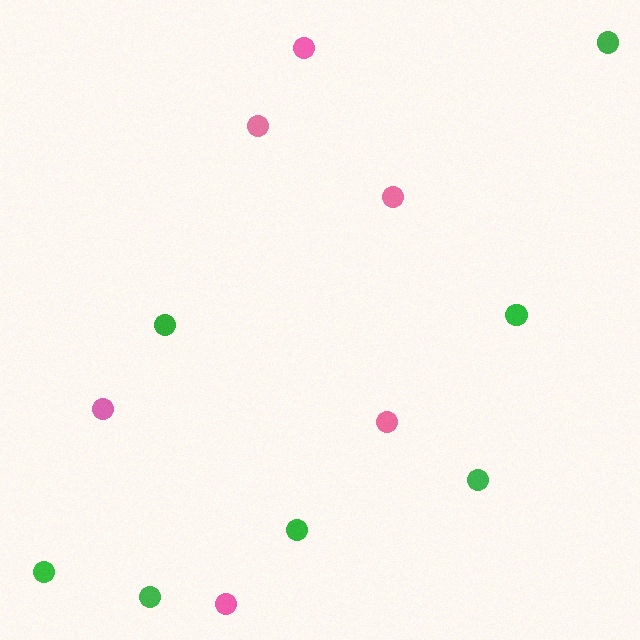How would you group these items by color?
There are 2 groups: one group of pink circles (6) and one group of green circles (7).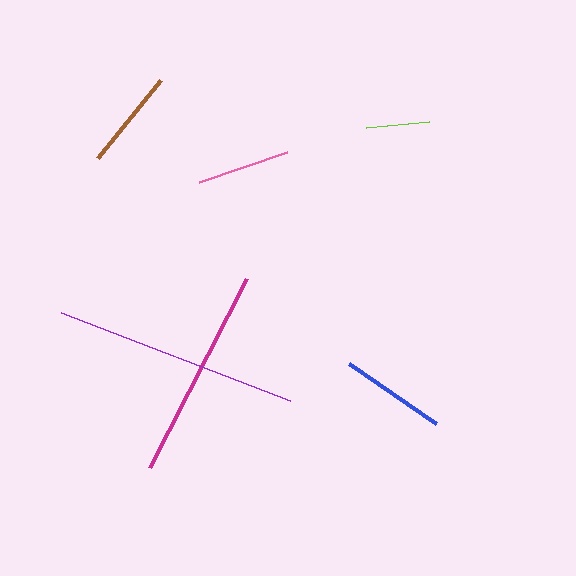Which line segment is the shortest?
The lime line is the shortest at approximately 63 pixels.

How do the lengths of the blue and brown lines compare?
The blue and brown lines are approximately the same length.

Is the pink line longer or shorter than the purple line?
The purple line is longer than the pink line.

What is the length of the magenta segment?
The magenta segment is approximately 212 pixels long.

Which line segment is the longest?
The purple line is the longest at approximately 246 pixels.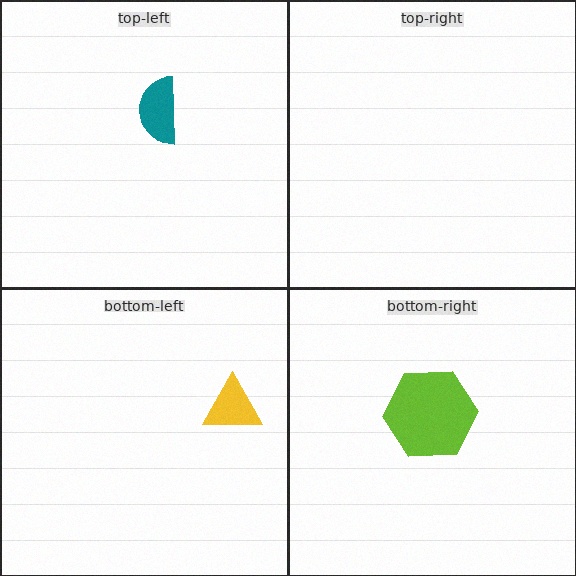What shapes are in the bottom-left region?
The yellow triangle.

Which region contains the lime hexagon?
The bottom-right region.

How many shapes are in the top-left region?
1.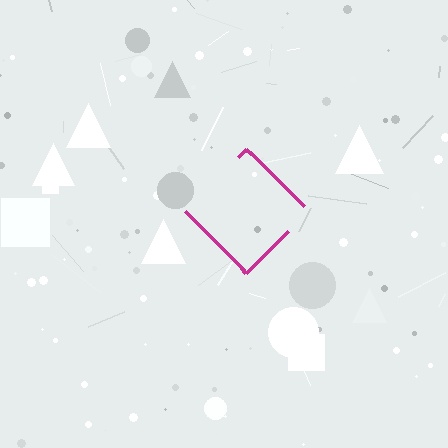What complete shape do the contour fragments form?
The contour fragments form a diamond.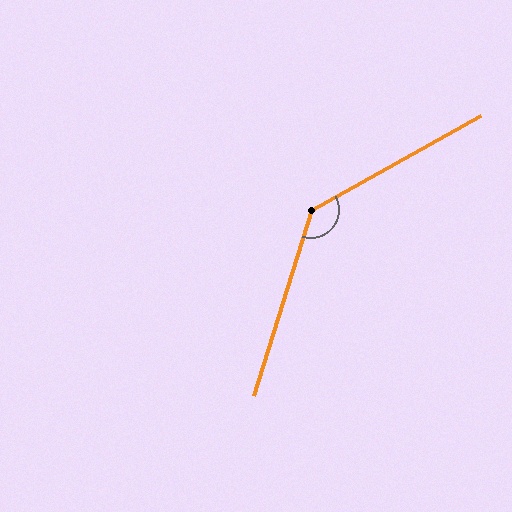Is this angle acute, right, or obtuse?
It is obtuse.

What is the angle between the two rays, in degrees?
Approximately 136 degrees.